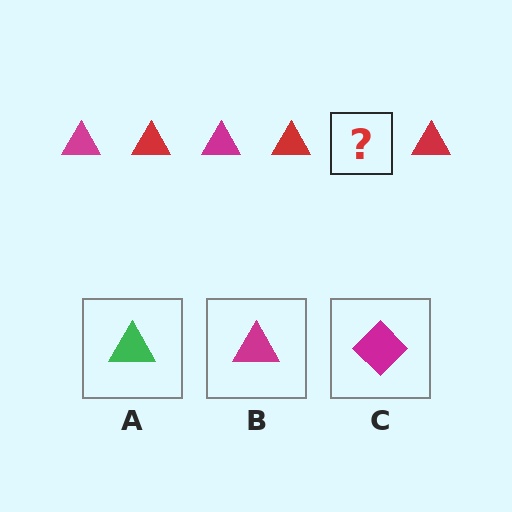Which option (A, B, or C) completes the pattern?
B.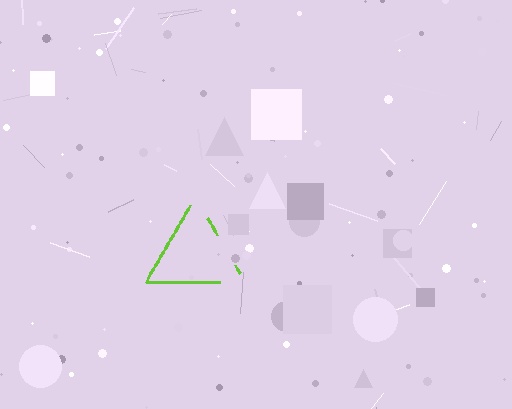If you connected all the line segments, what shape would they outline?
They would outline a triangle.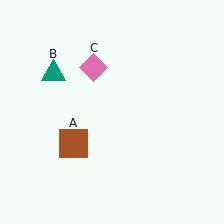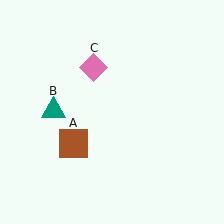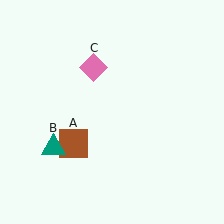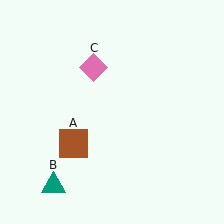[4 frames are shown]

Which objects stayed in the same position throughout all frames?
Brown square (object A) and pink diamond (object C) remained stationary.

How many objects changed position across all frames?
1 object changed position: teal triangle (object B).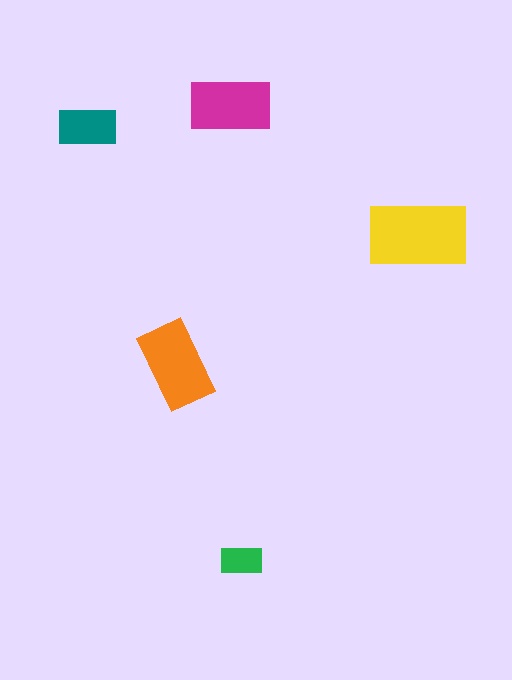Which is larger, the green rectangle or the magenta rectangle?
The magenta one.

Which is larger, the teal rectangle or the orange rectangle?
The orange one.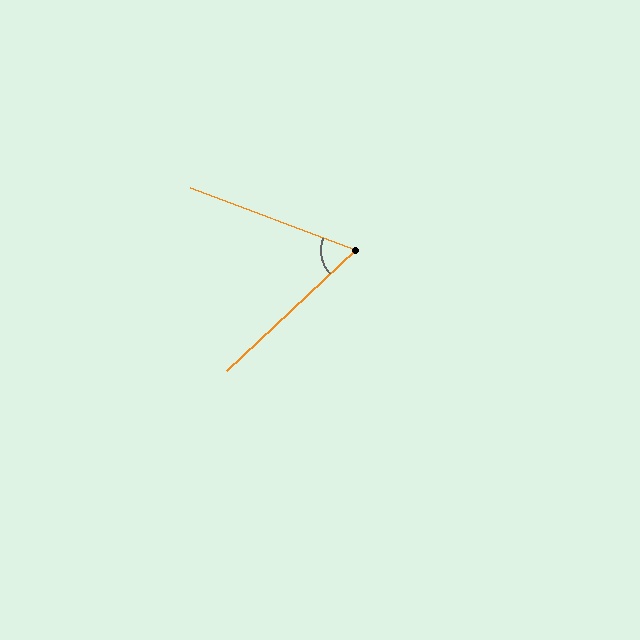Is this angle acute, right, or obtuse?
It is acute.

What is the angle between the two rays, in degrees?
Approximately 64 degrees.